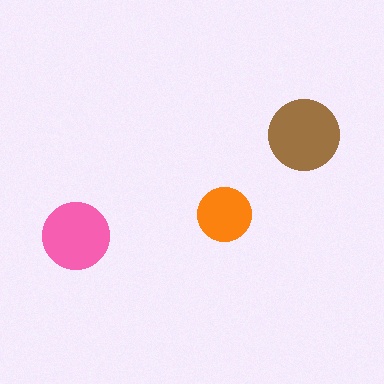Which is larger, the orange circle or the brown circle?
The brown one.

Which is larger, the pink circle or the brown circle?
The brown one.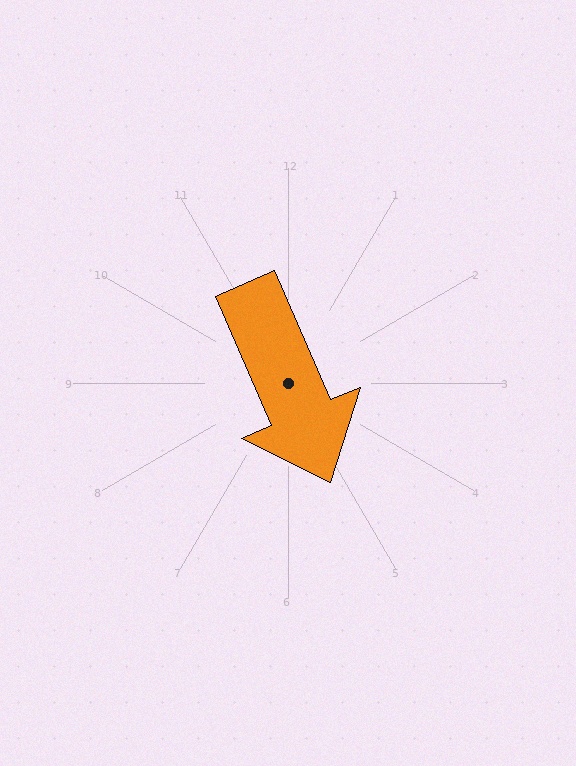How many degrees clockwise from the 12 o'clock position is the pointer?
Approximately 157 degrees.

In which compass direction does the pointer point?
Southeast.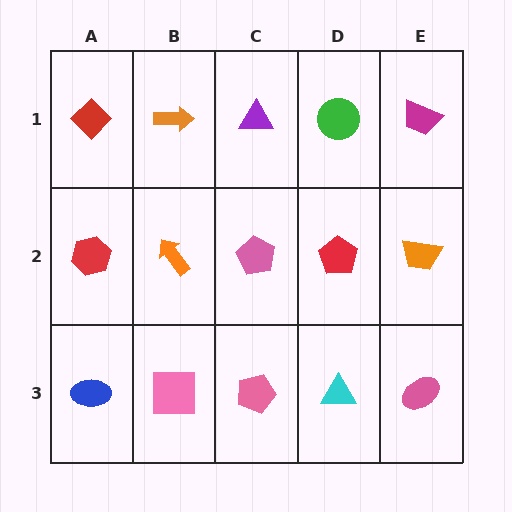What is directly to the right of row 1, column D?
A magenta trapezoid.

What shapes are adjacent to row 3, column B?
An orange arrow (row 2, column B), a blue ellipse (row 3, column A), a pink pentagon (row 3, column C).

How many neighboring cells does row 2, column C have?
4.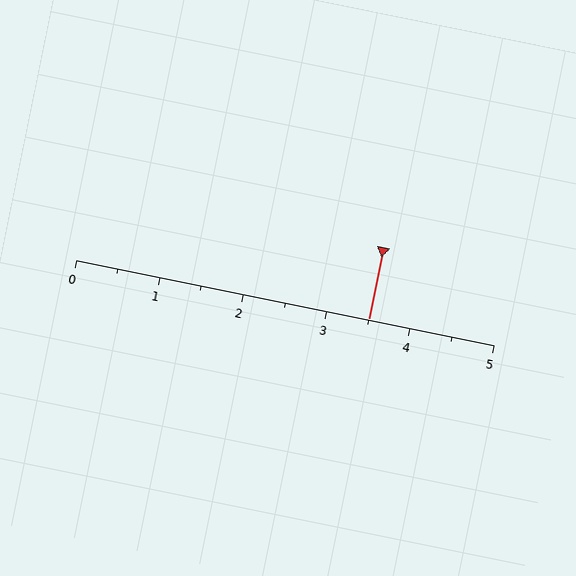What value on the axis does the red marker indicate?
The marker indicates approximately 3.5.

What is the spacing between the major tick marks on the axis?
The major ticks are spaced 1 apart.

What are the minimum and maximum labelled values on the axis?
The axis runs from 0 to 5.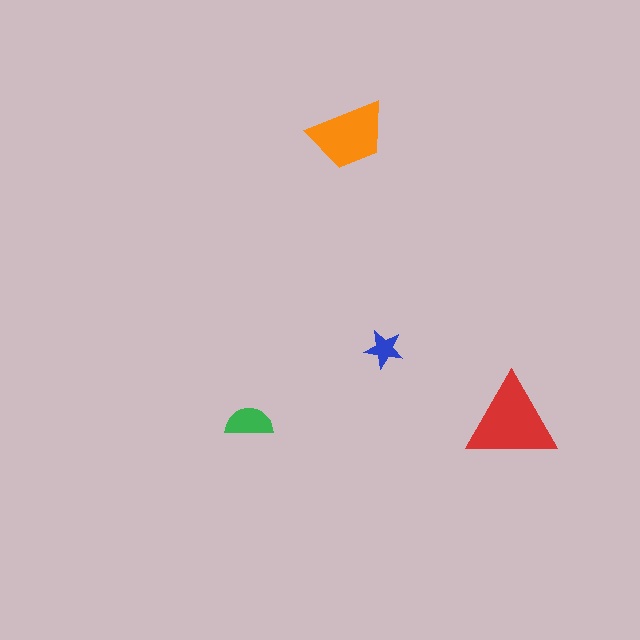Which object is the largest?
The red triangle.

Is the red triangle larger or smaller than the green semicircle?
Larger.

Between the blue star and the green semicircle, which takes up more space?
The green semicircle.